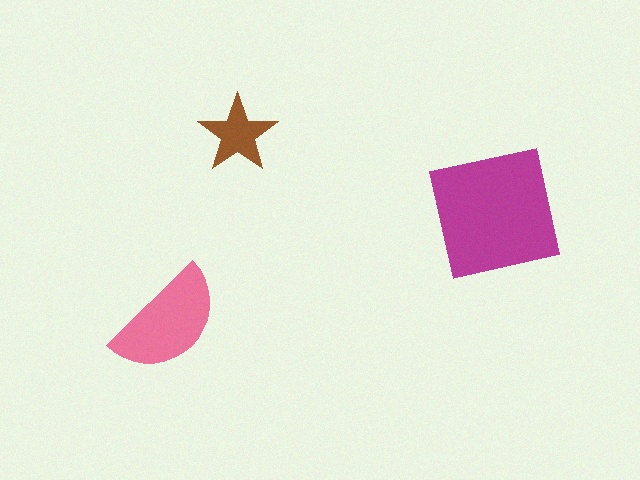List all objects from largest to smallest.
The magenta square, the pink semicircle, the brown star.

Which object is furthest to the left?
The pink semicircle is leftmost.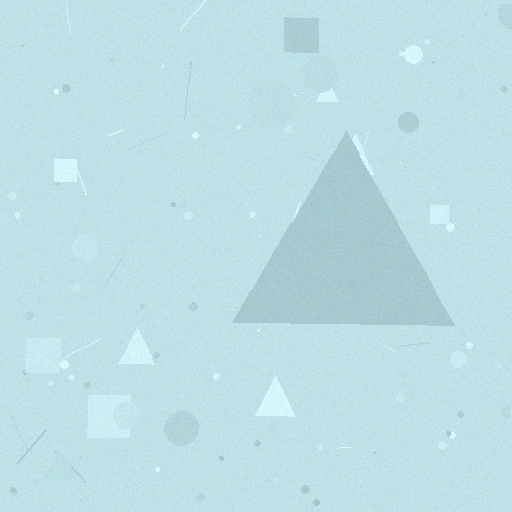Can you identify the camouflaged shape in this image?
The camouflaged shape is a triangle.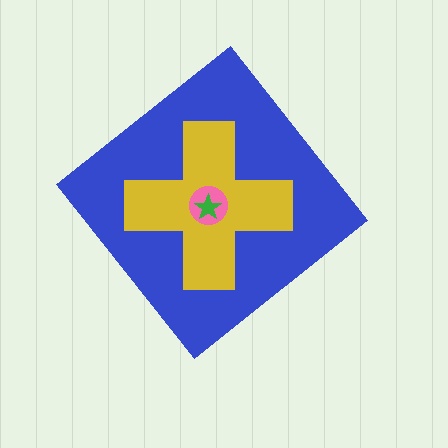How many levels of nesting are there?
4.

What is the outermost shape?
The blue diamond.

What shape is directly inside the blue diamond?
The yellow cross.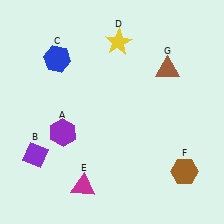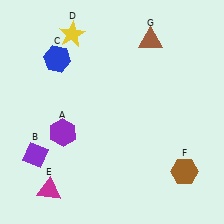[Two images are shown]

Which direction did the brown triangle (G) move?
The brown triangle (G) moved up.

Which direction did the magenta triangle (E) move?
The magenta triangle (E) moved left.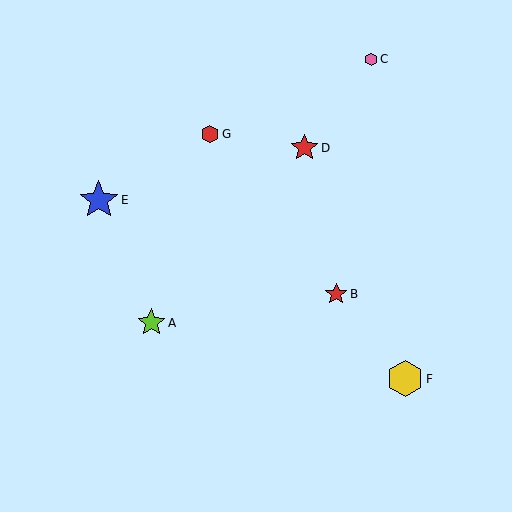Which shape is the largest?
The blue star (labeled E) is the largest.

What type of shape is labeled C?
Shape C is a pink hexagon.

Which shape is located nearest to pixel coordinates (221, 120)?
The red hexagon (labeled G) at (210, 134) is nearest to that location.